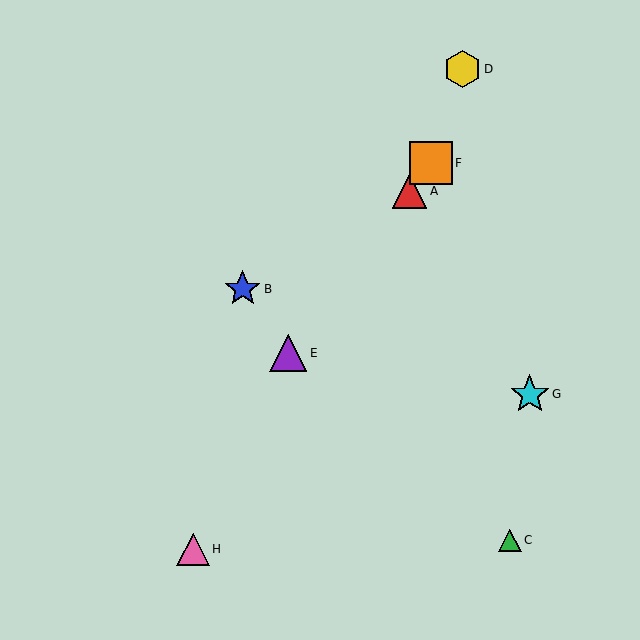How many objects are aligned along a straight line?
3 objects (A, E, F) are aligned along a straight line.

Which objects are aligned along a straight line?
Objects A, E, F are aligned along a straight line.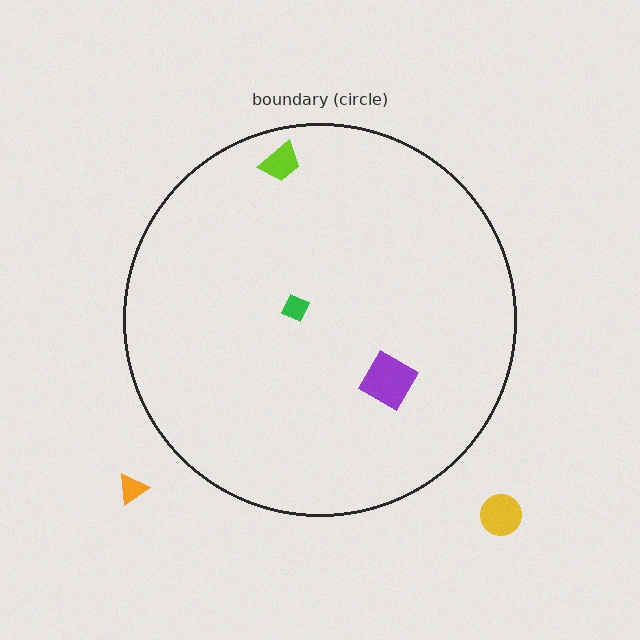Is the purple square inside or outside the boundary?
Inside.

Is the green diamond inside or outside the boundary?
Inside.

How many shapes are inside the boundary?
3 inside, 2 outside.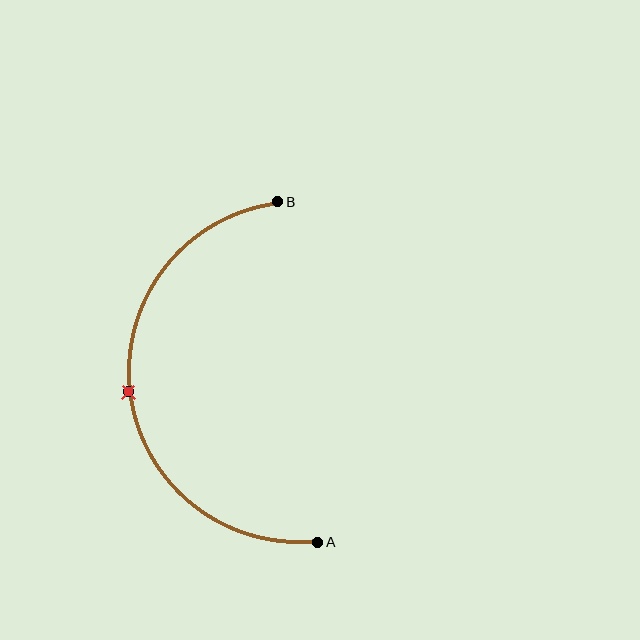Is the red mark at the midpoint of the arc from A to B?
Yes. The red mark lies on the arc at equal arc-length from both A and B — it is the arc midpoint.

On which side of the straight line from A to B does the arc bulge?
The arc bulges to the left of the straight line connecting A and B.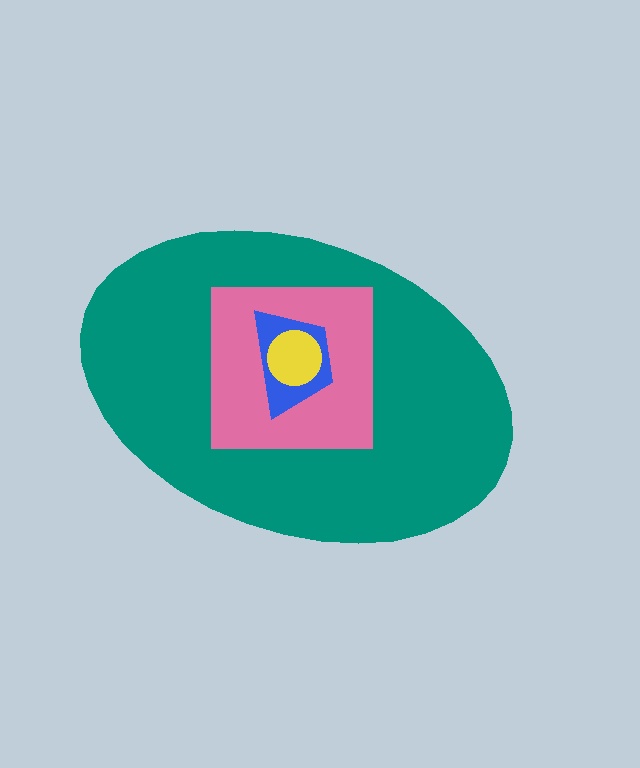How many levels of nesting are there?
4.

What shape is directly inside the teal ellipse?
The pink square.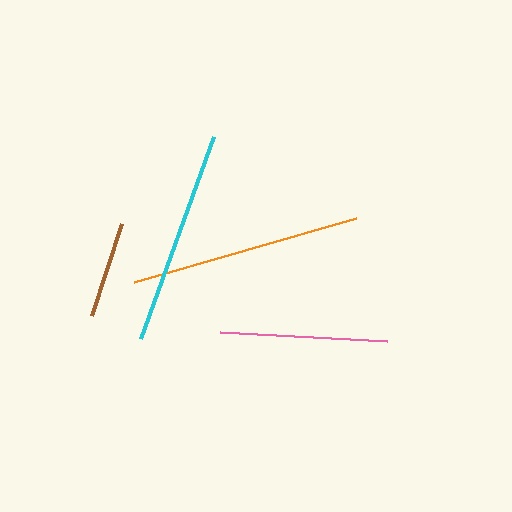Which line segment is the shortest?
The brown line is the shortest at approximately 97 pixels.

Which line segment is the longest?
The orange line is the longest at approximately 231 pixels.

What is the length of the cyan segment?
The cyan segment is approximately 215 pixels long.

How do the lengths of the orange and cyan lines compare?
The orange and cyan lines are approximately the same length.